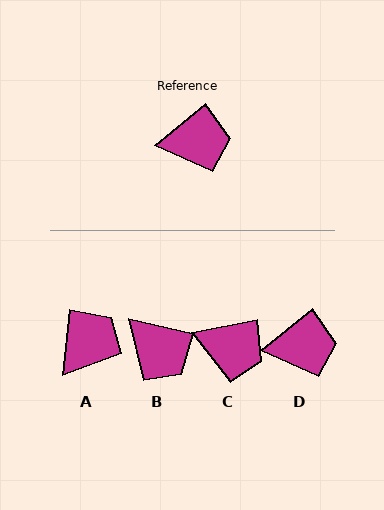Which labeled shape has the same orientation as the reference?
D.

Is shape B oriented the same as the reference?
No, it is off by about 52 degrees.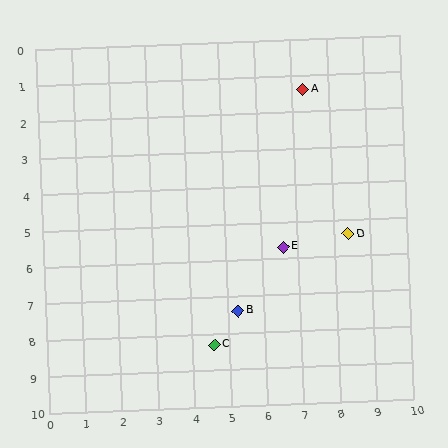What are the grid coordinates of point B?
Point B is at approximately (5.3, 7.4).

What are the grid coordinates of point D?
Point D is at approximately (8.4, 5.4).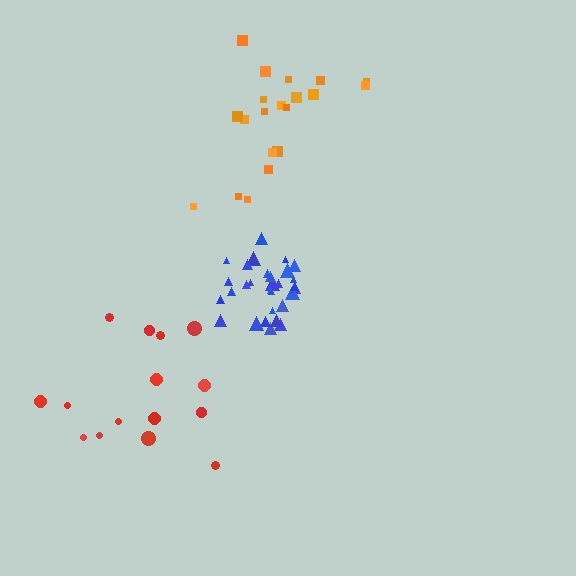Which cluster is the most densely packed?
Blue.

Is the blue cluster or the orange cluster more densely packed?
Blue.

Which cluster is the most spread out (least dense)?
Red.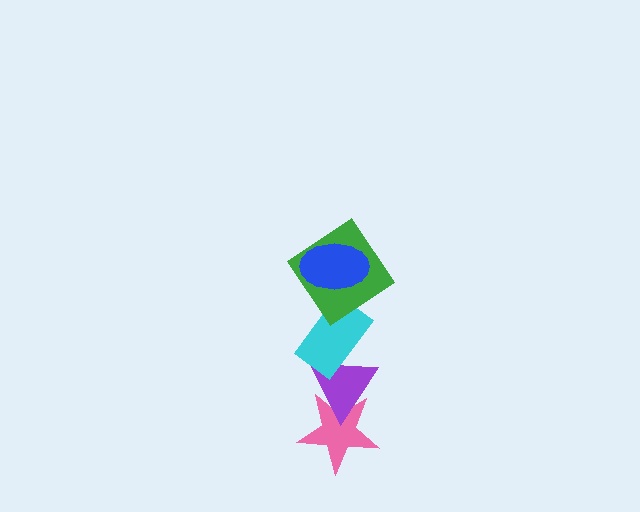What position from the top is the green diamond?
The green diamond is 2nd from the top.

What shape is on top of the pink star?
The purple triangle is on top of the pink star.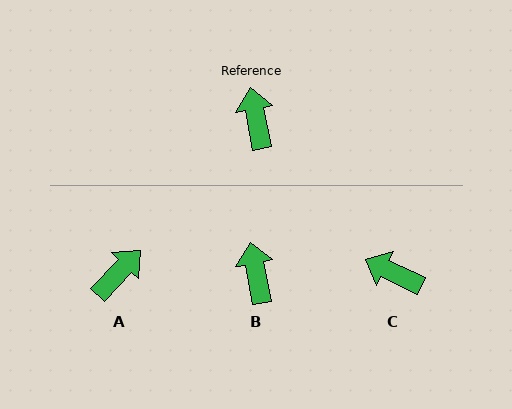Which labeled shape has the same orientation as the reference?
B.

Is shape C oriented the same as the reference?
No, it is off by about 53 degrees.